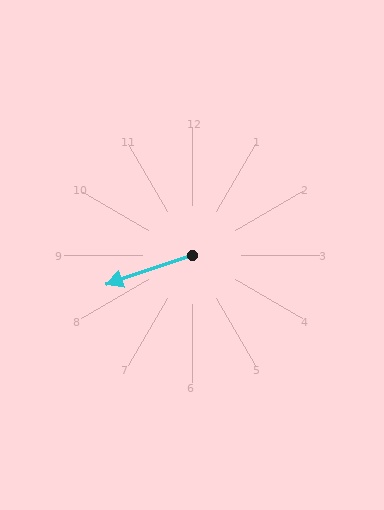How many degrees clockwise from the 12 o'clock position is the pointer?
Approximately 251 degrees.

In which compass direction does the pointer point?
West.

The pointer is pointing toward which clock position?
Roughly 8 o'clock.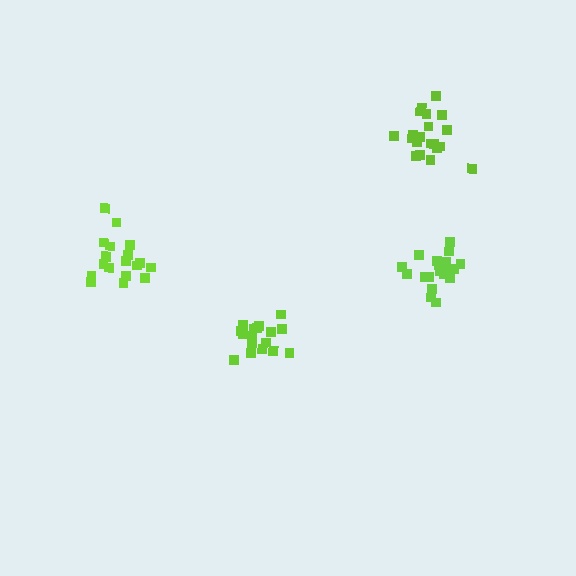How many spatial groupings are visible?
There are 4 spatial groupings.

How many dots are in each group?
Group 1: 17 dots, Group 2: 18 dots, Group 3: 19 dots, Group 4: 21 dots (75 total).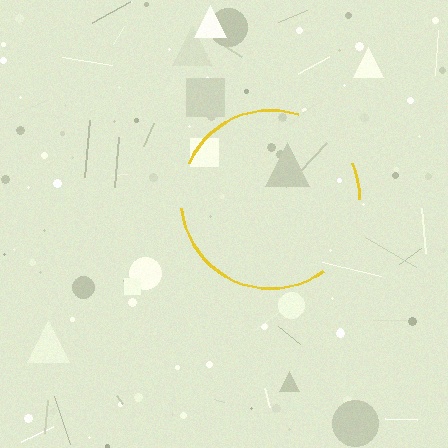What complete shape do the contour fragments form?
The contour fragments form a circle.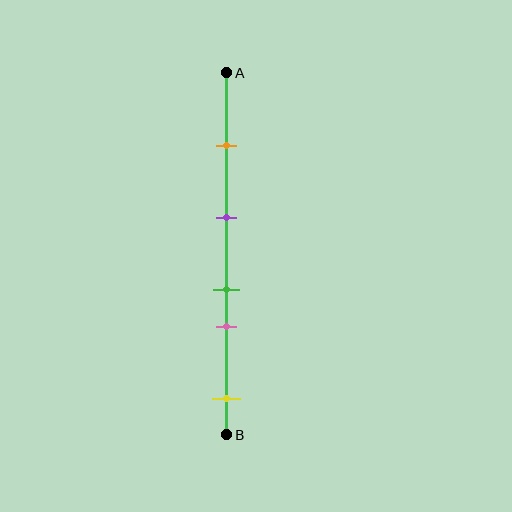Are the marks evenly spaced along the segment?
No, the marks are not evenly spaced.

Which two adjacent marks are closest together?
The green and pink marks are the closest adjacent pair.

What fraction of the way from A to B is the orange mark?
The orange mark is approximately 20% (0.2) of the way from A to B.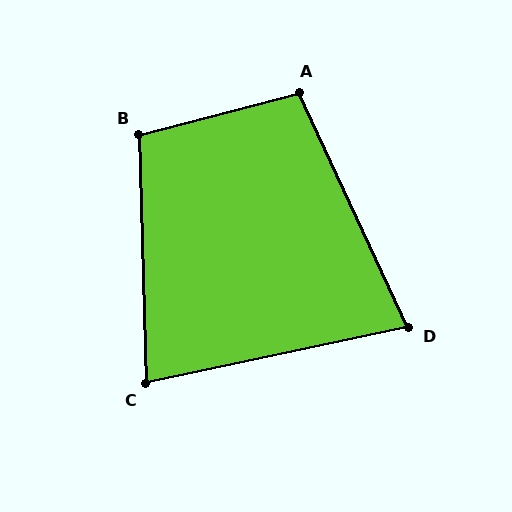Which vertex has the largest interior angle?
B, at approximately 103 degrees.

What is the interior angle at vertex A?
Approximately 100 degrees (obtuse).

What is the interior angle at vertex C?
Approximately 80 degrees (acute).